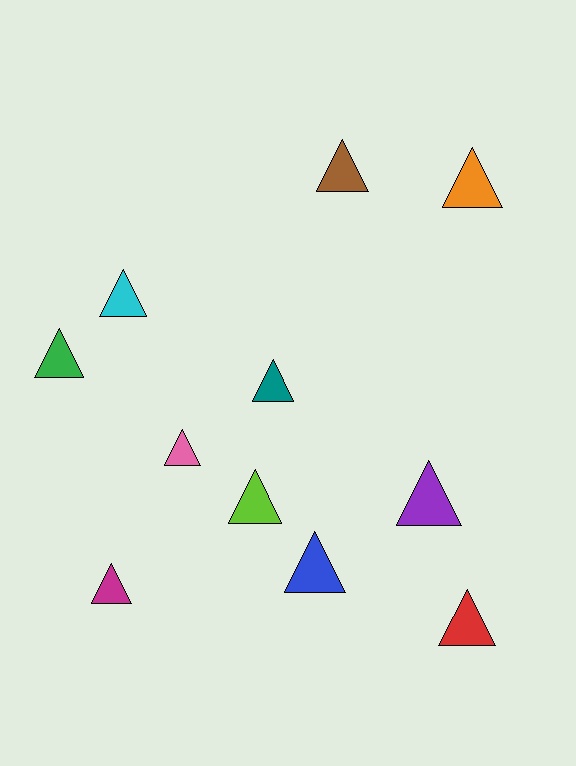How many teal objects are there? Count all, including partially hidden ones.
There is 1 teal object.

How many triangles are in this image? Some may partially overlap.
There are 11 triangles.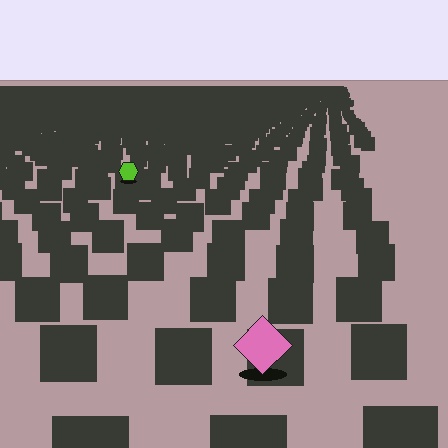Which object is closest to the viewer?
The pink diamond is closest. The texture marks near it are larger and more spread out.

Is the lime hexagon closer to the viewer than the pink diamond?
No. The pink diamond is closer — you can tell from the texture gradient: the ground texture is coarser near it.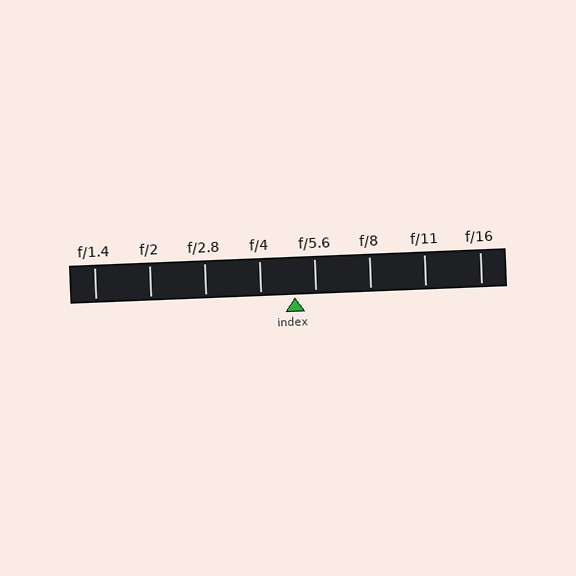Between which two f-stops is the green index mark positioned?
The index mark is between f/4 and f/5.6.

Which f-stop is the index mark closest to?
The index mark is closest to f/5.6.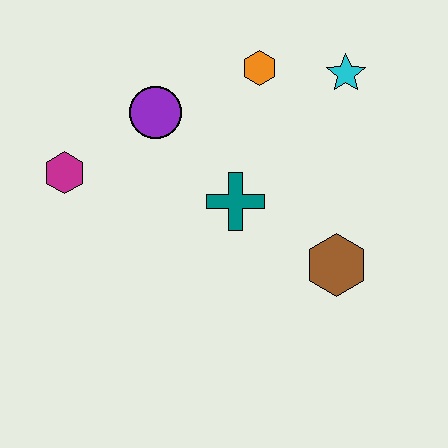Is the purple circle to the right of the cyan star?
No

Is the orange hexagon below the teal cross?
No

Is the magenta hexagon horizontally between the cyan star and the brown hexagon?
No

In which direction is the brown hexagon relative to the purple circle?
The brown hexagon is to the right of the purple circle.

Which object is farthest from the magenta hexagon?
The cyan star is farthest from the magenta hexagon.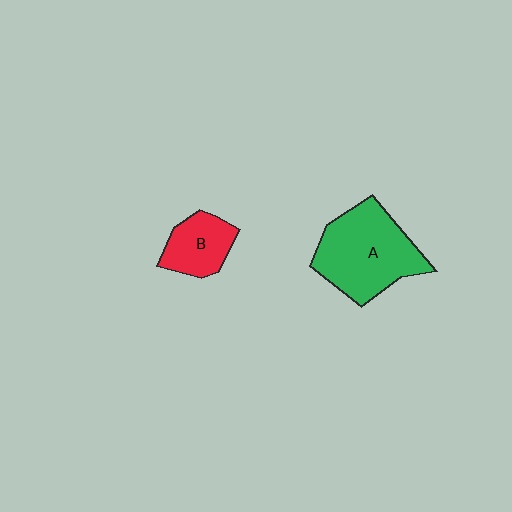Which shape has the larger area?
Shape A (green).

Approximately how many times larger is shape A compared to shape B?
Approximately 2.1 times.